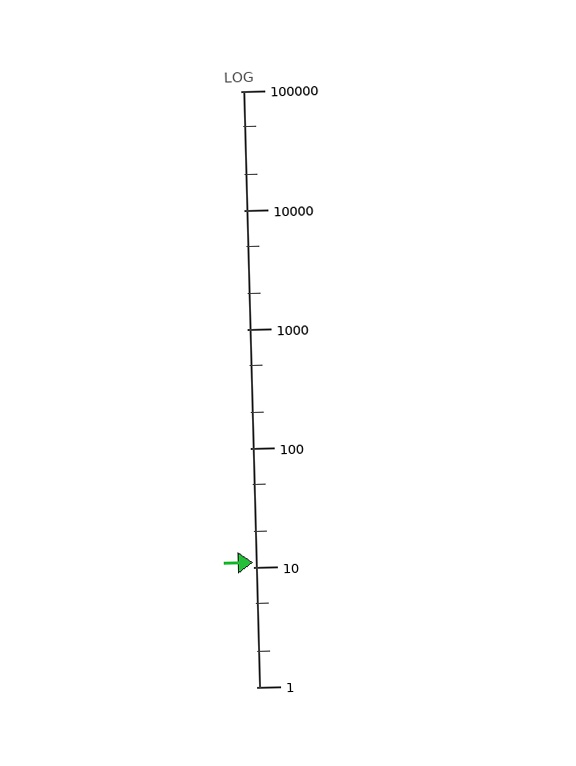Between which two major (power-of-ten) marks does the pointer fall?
The pointer is between 10 and 100.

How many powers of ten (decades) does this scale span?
The scale spans 5 decades, from 1 to 100000.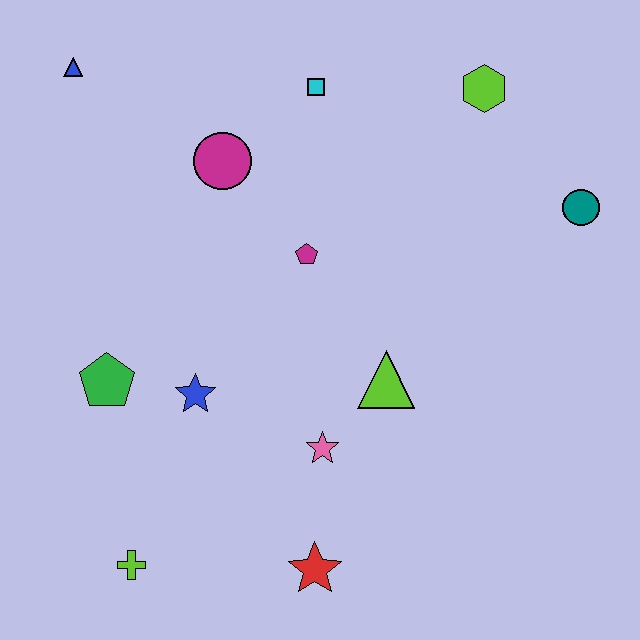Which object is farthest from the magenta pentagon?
The lime cross is farthest from the magenta pentagon.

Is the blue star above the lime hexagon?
No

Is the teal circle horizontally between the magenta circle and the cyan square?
No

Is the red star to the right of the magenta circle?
Yes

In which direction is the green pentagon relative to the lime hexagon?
The green pentagon is to the left of the lime hexagon.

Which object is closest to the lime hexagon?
The teal circle is closest to the lime hexagon.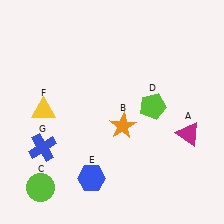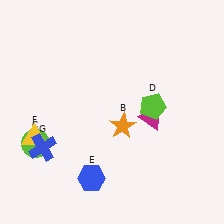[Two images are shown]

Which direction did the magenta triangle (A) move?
The magenta triangle (A) moved left.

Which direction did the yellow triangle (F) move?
The yellow triangle (F) moved down.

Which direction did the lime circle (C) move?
The lime circle (C) moved up.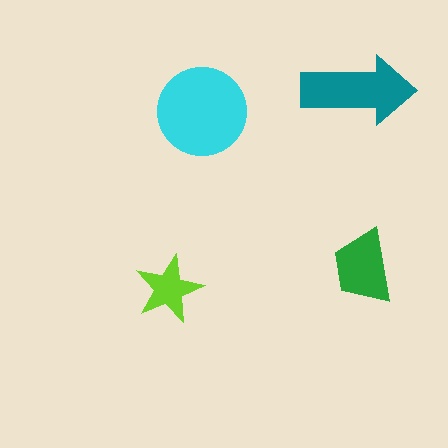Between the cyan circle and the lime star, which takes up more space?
The cyan circle.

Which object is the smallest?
The lime star.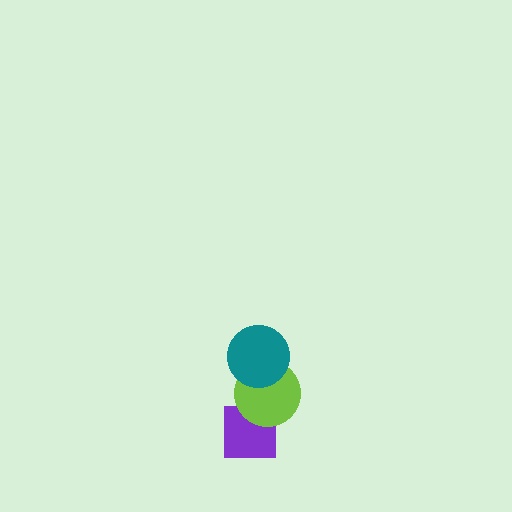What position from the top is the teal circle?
The teal circle is 1st from the top.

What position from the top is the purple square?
The purple square is 3rd from the top.